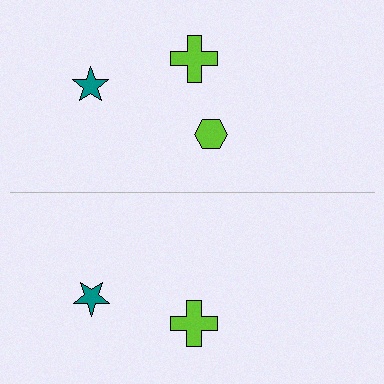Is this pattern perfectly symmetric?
No, the pattern is not perfectly symmetric. A lime hexagon is missing from the bottom side.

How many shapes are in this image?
There are 5 shapes in this image.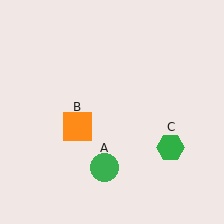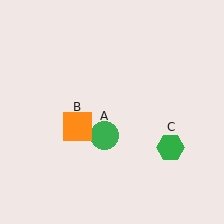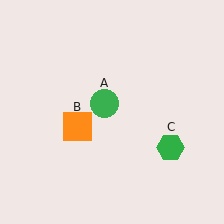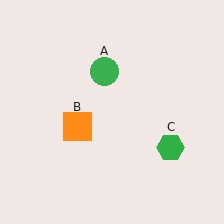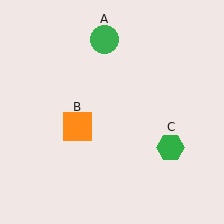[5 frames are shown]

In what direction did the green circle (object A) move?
The green circle (object A) moved up.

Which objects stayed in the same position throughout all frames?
Orange square (object B) and green hexagon (object C) remained stationary.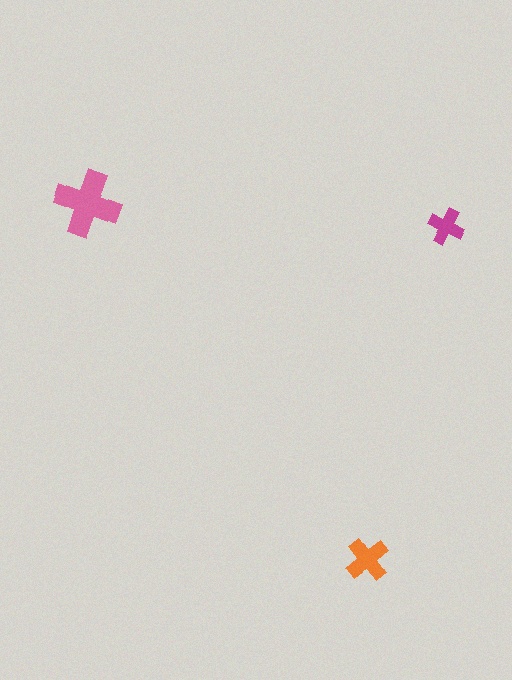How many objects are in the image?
There are 3 objects in the image.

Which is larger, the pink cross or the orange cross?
The pink one.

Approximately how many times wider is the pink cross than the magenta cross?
About 2 times wider.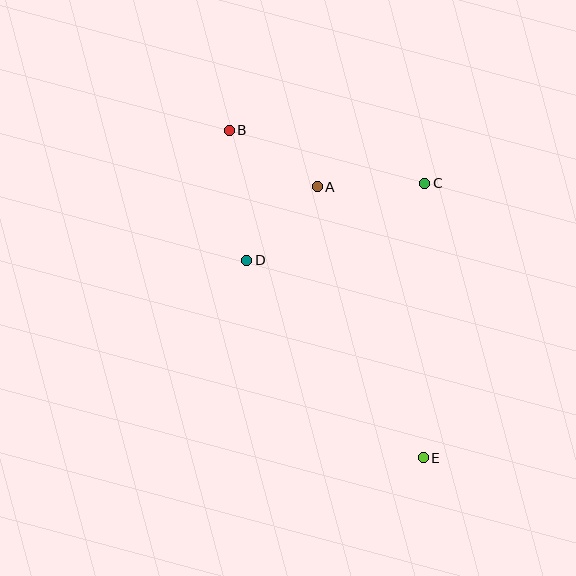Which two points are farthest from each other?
Points B and E are farthest from each other.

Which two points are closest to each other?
Points A and D are closest to each other.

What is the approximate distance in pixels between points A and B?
The distance between A and B is approximately 104 pixels.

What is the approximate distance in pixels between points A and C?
The distance between A and C is approximately 108 pixels.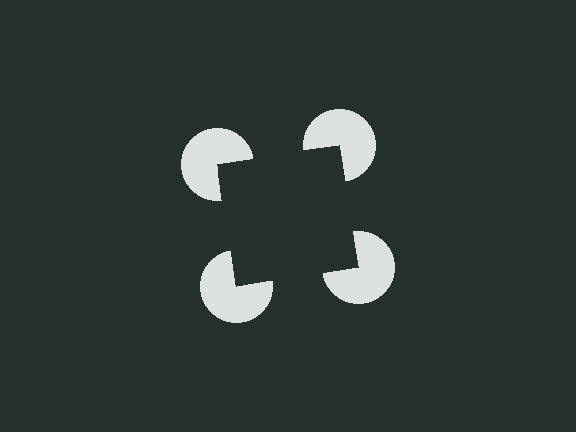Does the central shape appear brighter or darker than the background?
It typically appears slightly darker than the background, even though no actual brightness change is drawn.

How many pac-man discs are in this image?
There are 4 — one at each vertex of the illusory square.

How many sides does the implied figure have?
4 sides.